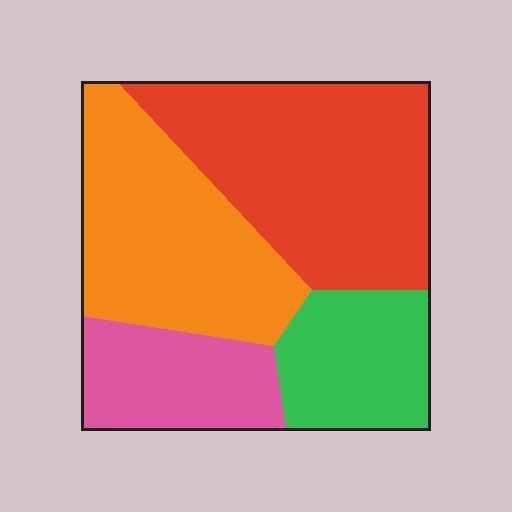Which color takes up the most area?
Red, at roughly 35%.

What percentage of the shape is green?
Green takes up about one sixth (1/6) of the shape.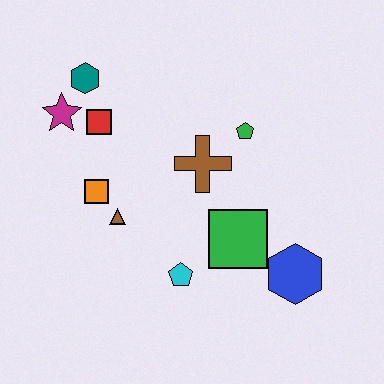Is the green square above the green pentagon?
No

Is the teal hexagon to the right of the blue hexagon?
No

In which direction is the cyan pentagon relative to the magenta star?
The cyan pentagon is below the magenta star.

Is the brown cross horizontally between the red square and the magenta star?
No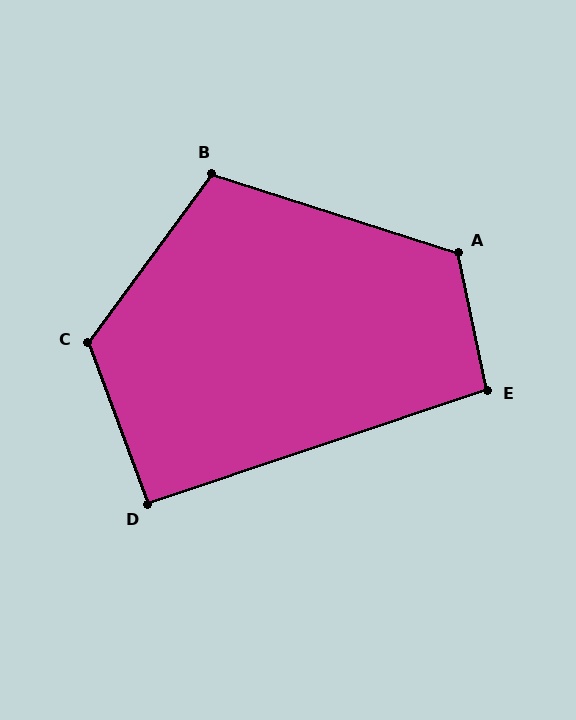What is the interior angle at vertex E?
Approximately 97 degrees (obtuse).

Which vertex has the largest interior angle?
C, at approximately 123 degrees.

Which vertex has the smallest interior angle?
D, at approximately 92 degrees.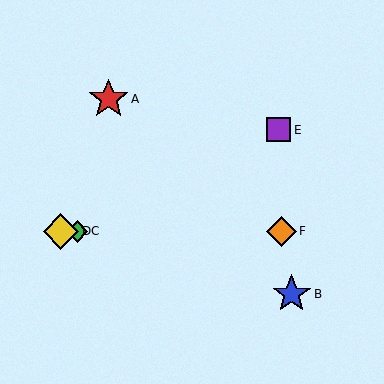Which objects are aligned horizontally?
Objects C, D, F are aligned horizontally.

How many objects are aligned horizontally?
3 objects (C, D, F) are aligned horizontally.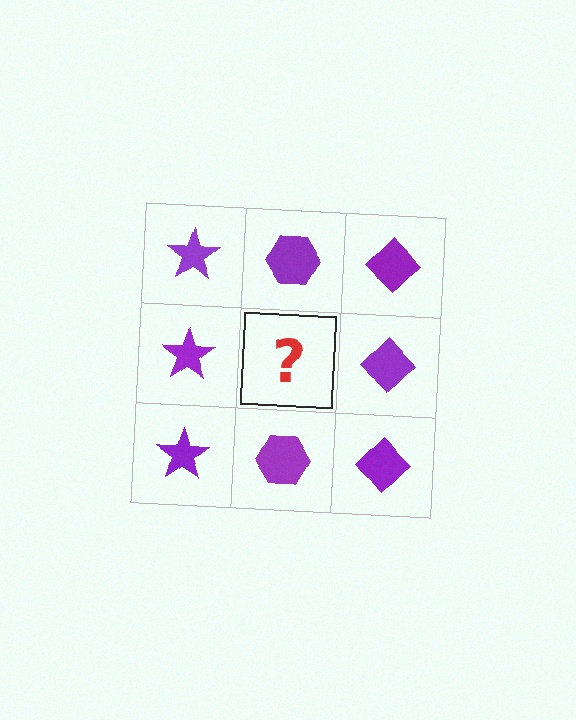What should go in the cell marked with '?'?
The missing cell should contain a purple hexagon.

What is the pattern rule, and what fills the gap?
The rule is that each column has a consistent shape. The gap should be filled with a purple hexagon.